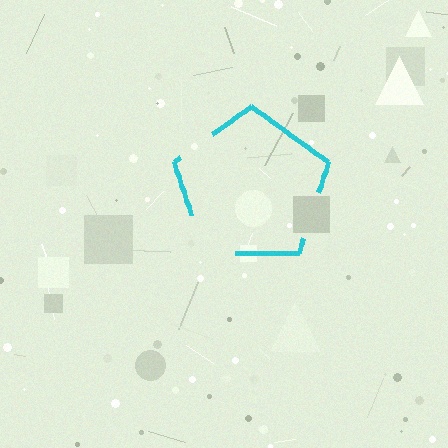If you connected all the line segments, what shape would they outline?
They would outline a pentagon.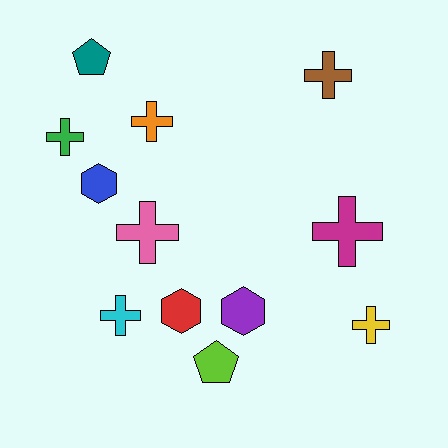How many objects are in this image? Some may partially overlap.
There are 12 objects.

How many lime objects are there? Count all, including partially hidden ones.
There is 1 lime object.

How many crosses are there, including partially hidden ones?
There are 7 crosses.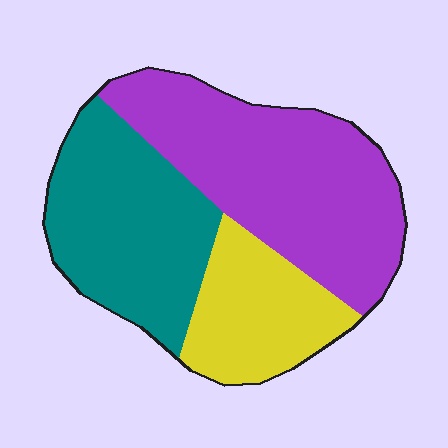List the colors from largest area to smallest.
From largest to smallest: purple, teal, yellow.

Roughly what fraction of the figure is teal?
Teal takes up about one third (1/3) of the figure.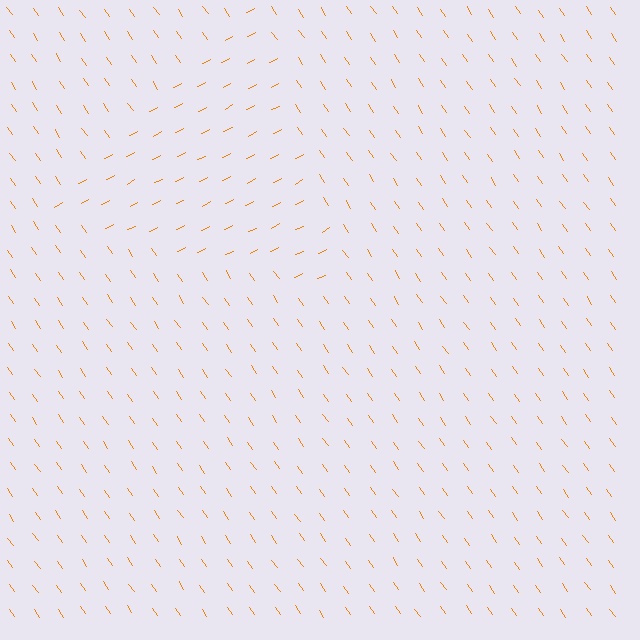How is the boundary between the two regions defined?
The boundary is defined purely by a change in line orientation (approximately 82 degrees difference). All lines are the same color and thickness.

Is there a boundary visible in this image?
Yes, there is a texture boundary formed by a change in line orientation.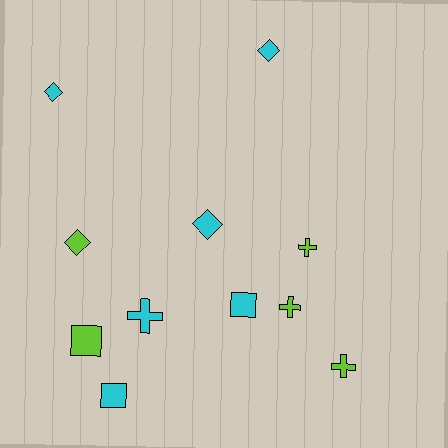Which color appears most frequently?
Cyan, with 6 objects.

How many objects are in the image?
There are 11 objects.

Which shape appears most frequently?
Diamond, with 4 objects.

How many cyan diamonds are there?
There are 3 cyan diamonds.